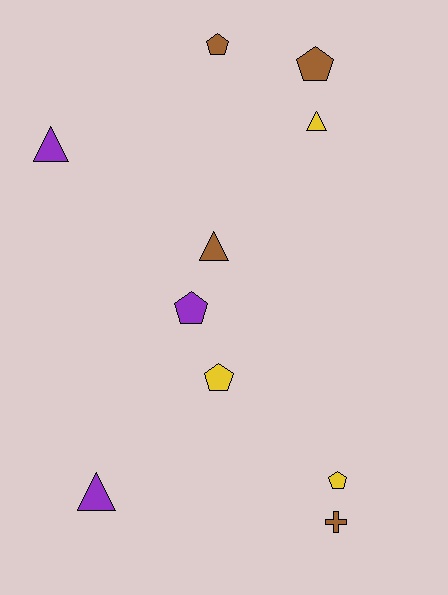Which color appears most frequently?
Brown, with 4 objects.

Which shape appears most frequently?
Pentagon, with 5 objects.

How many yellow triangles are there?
There is 1 yellow triangle.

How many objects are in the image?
There are 10 objects.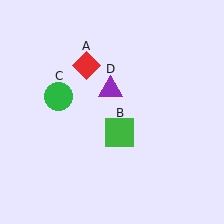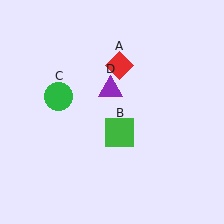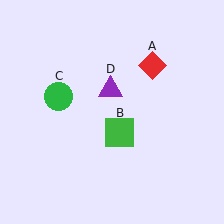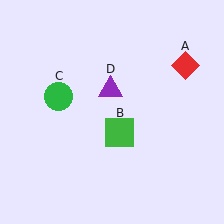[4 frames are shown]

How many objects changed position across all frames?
1 object changed position: red diamond (object A).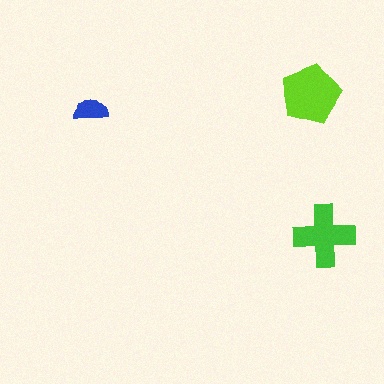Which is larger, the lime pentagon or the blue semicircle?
The lime pentagon.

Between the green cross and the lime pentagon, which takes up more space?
The lime pentagon.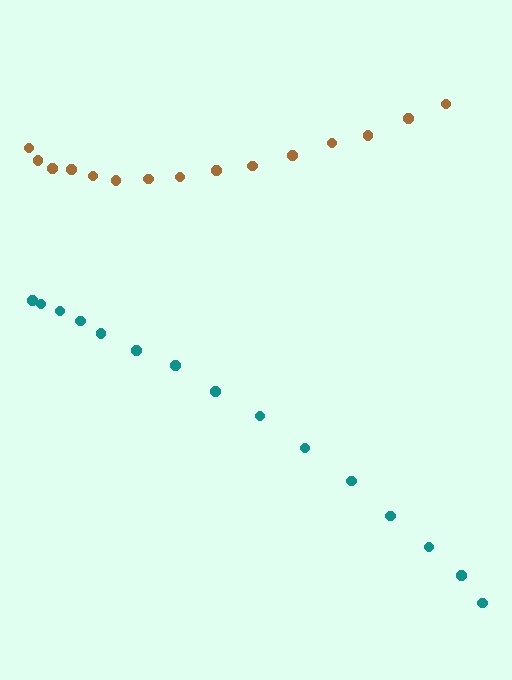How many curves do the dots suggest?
There are 2 distinct paths.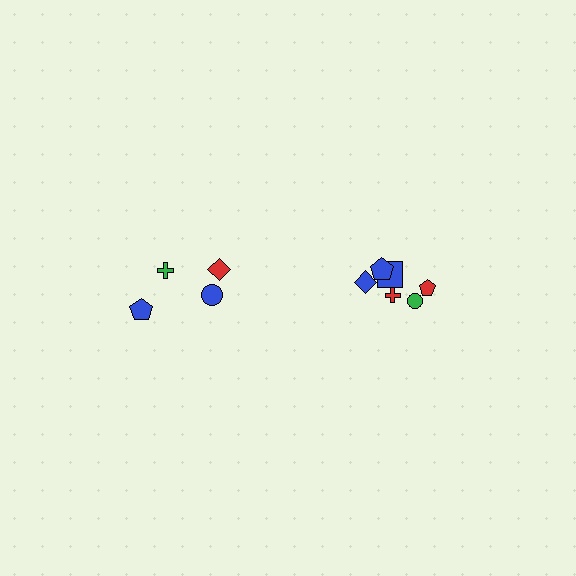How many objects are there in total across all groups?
There are 10 objects.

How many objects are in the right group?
There are 6 objects.